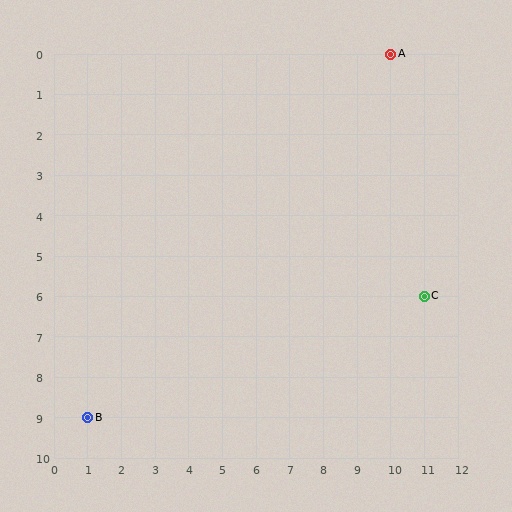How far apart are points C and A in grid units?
Points C and A are 1 column and 6 rows apart (about 6.1 grid units diagonally).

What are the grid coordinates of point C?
Point C is at grid coordinates (11, 6).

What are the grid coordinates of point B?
Point B is at grid coordinates (1, 9).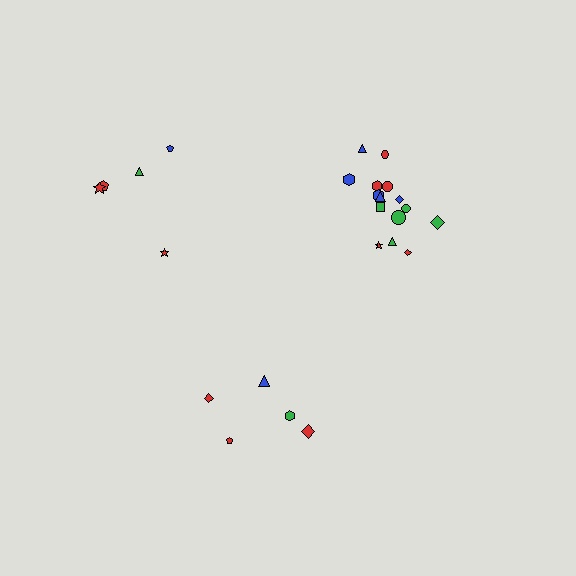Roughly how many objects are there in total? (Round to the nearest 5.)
Roughly 25 objects in total.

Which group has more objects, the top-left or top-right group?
The top-right group.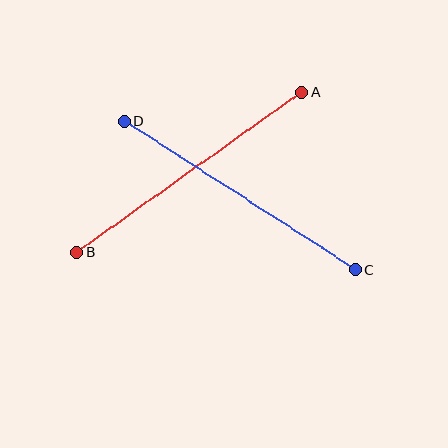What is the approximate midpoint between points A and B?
The midpoint is at approximately (190, 172) pixels.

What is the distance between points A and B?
The distance is approximately 276 pixels.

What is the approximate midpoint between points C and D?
The midpoint is at approximately (240, 195) pixels.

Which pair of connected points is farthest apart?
Points A and B are farthest apart.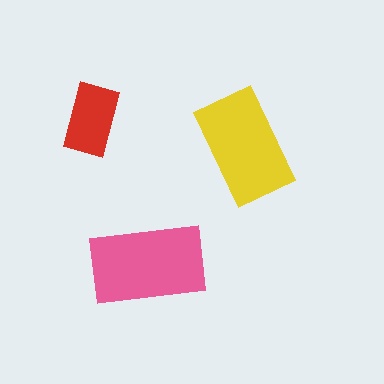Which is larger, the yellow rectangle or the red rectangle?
The yellow one.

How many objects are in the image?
There are 3 objects in the image.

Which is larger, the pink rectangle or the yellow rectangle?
The pink one.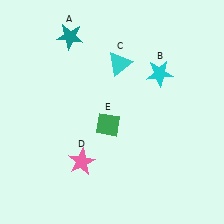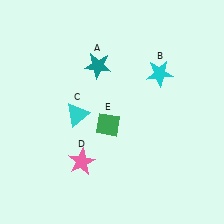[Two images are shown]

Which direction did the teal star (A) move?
The teal star (A) moved down.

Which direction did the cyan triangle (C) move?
The cyan triangle (C) moved down.